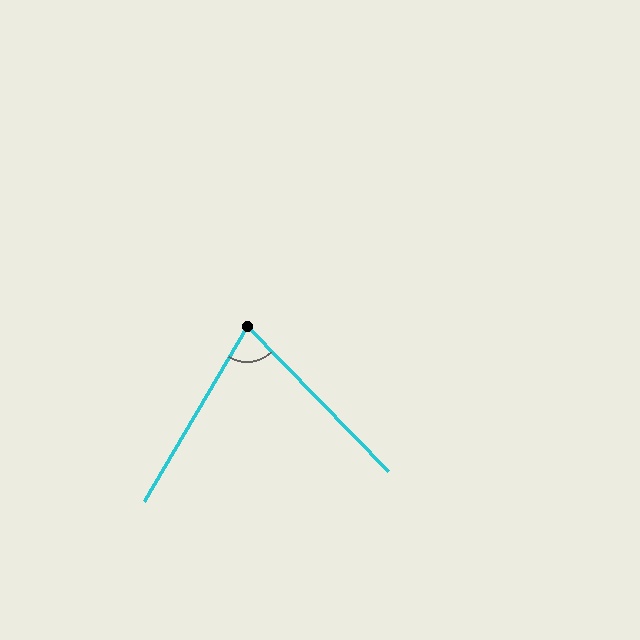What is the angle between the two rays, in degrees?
Approximately 75 degrees.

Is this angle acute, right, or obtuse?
It is acute.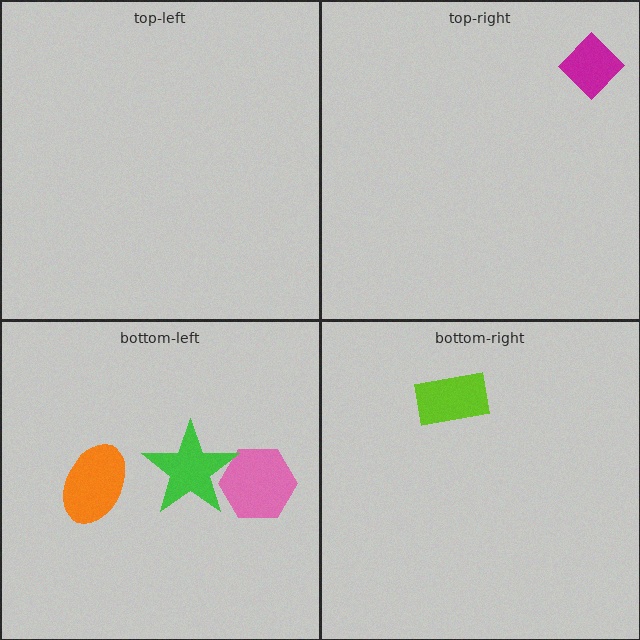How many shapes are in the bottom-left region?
3.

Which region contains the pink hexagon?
The bottom-left region.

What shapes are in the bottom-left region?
The pink hexagon, the green star, the orange ellipse.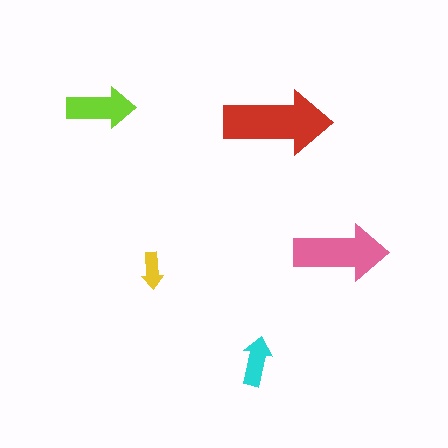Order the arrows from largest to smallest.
the red one, the pink one, the lime one, the cyan one, the yellow one.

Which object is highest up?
The lime arrow is topmost.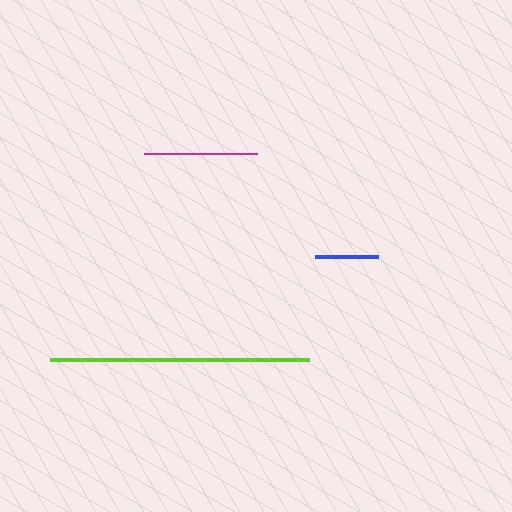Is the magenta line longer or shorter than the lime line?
The lime line is longer than the magenta line.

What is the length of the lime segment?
The lime segment is approximately 259 pixels long.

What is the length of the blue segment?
The blue segment is approximately 63 pixels long.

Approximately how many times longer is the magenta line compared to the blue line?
The magenta line is approximately 1.8 times the length of the blue line.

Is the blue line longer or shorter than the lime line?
The lime line is longer than the blue line.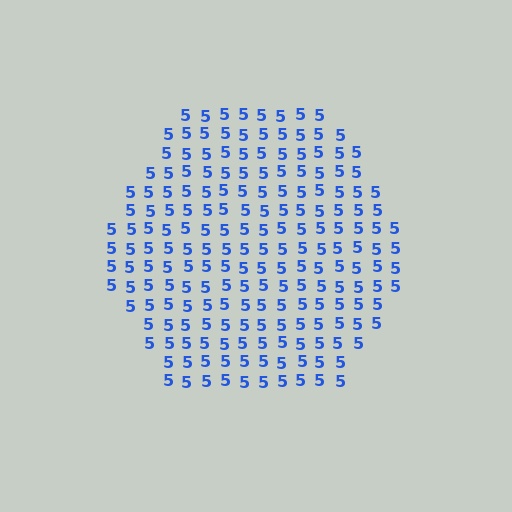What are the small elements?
The small elements are digit 5's.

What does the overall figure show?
The overall figure shows a hexagon.